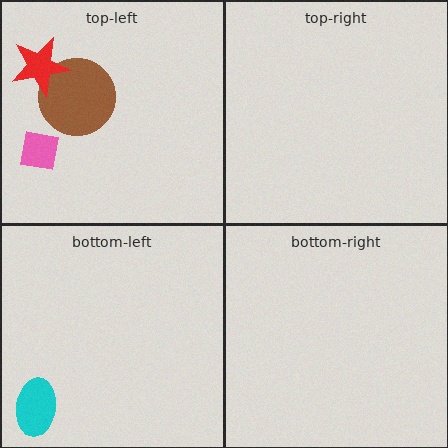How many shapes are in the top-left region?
3.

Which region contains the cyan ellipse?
The bottom-left region.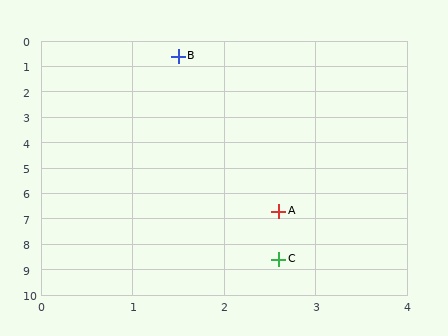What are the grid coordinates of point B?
Point B is at approximately (1.5, 0.6).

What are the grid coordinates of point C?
Point C is at approximately (2.6, 8.6).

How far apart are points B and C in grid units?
Points B and C are about 8.1 grid units apart.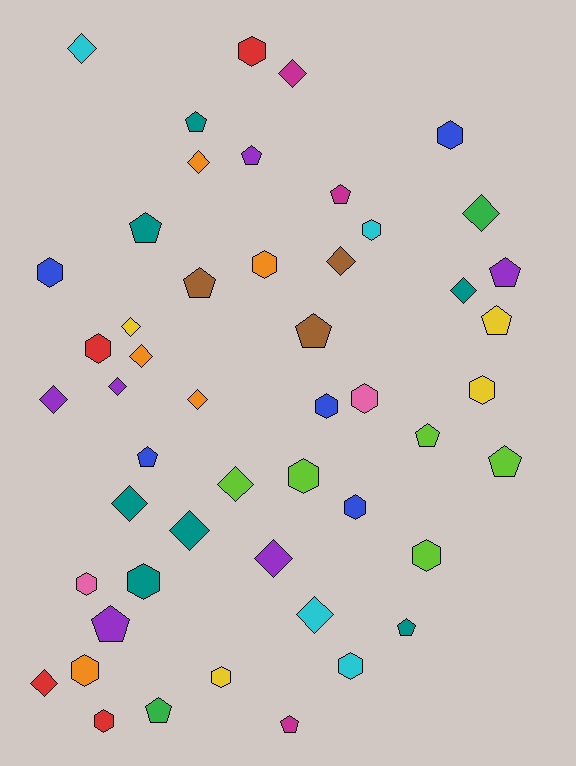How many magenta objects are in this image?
There are 3 magenta objects.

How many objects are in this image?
There are 50 objects.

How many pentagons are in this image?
There are 15 pentagons.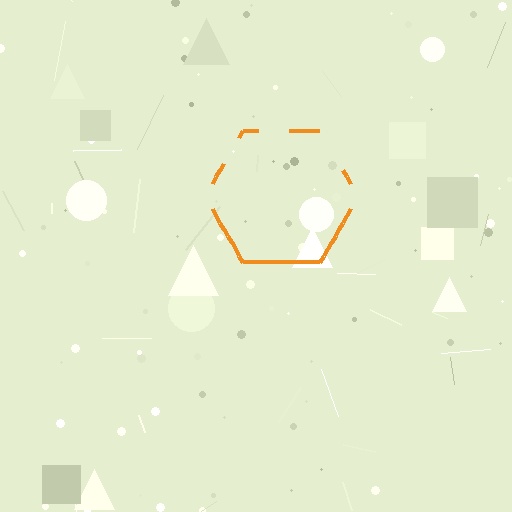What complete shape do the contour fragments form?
The contour fragments form a hexagon.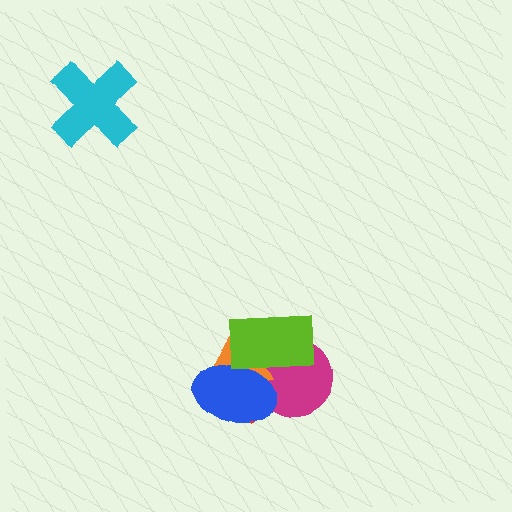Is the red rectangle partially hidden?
Yes, it is partially covered by another shape.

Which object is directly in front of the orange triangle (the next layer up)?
The blue ellipse is directly in front of the orange triangle.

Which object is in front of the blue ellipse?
The lime rectangle is in front of the blue ellipse.